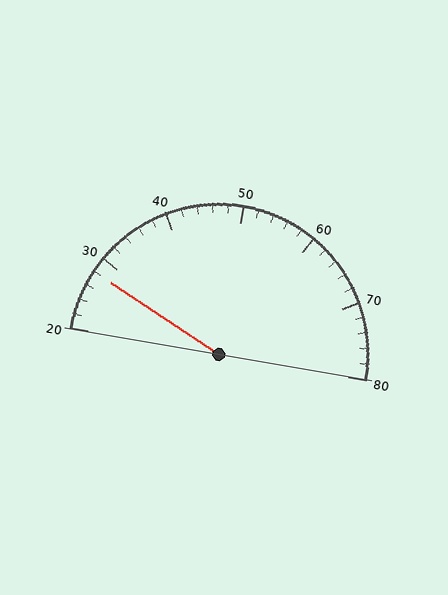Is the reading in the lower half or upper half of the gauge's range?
The reading is in the lower half of the range (20 to 80).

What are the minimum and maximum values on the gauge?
The gauge ranges from 20 to 80.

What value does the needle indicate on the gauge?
The needle indicates approximately 28.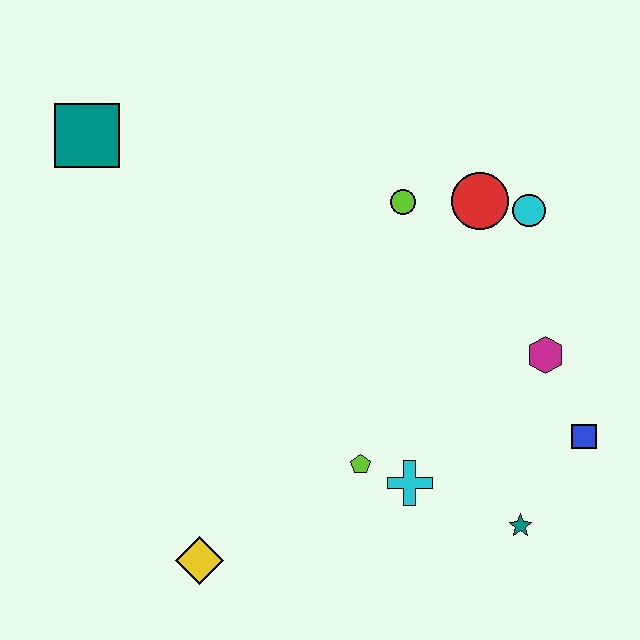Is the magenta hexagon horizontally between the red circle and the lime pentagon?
No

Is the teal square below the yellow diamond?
No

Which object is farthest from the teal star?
The teal square is farthest from the teal star.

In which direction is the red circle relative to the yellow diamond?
The red circle is above the yellow diamond.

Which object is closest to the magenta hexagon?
The blue square is closest to the magenta hexagon.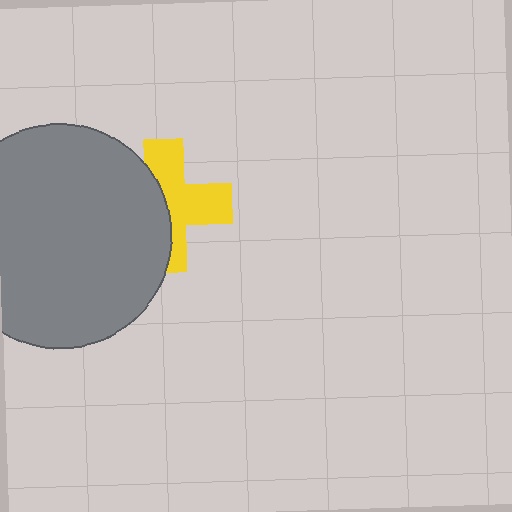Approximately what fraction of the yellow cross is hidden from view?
Roughly 45% of the yellow cross is hidden behind the gray circle.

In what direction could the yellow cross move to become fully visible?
The yellow cross could move right. That would shift it out from behind the gray circle entirely.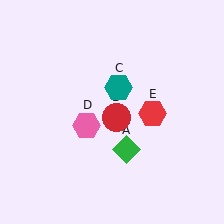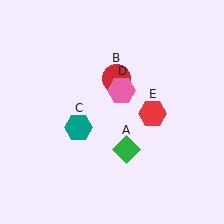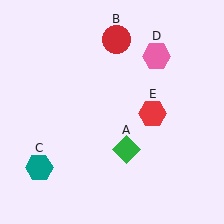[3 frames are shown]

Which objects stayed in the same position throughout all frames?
Green diamond (object A) and red hexagon (object E) remained stationary.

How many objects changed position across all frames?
3 objects changed position: red circle (object B), teal hexagon (object C), pink hexagon (object D).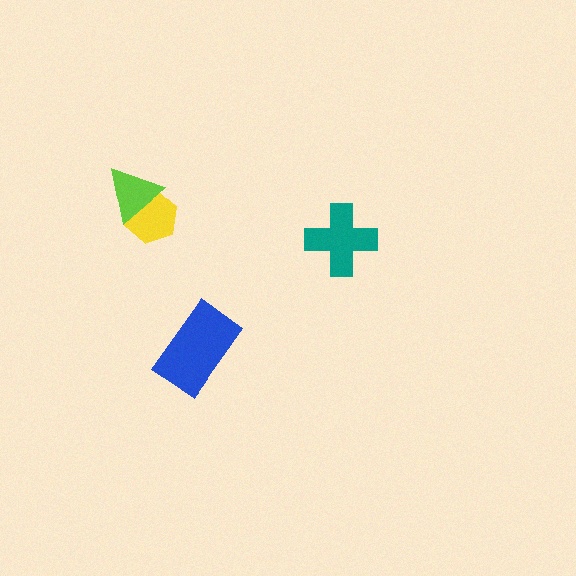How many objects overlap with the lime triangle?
1 object overlaps with the lime triangle.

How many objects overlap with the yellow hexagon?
1 object overlaps with the yellow hexagon.